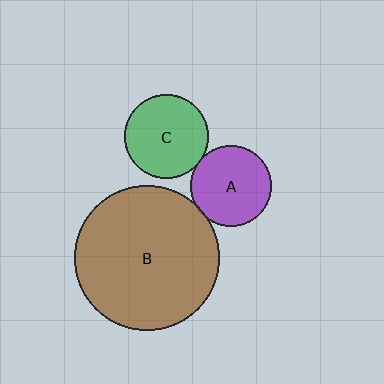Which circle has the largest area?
Circle B (brown).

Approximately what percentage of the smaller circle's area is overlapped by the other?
Approximately 5%.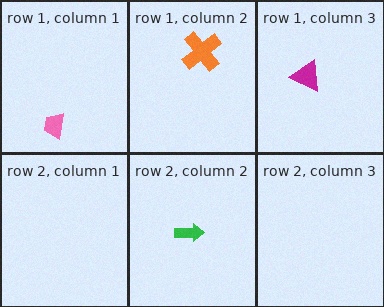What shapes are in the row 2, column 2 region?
The green arrow.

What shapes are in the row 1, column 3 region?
The magenta triangle.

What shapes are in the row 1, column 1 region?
The pink trapezoid.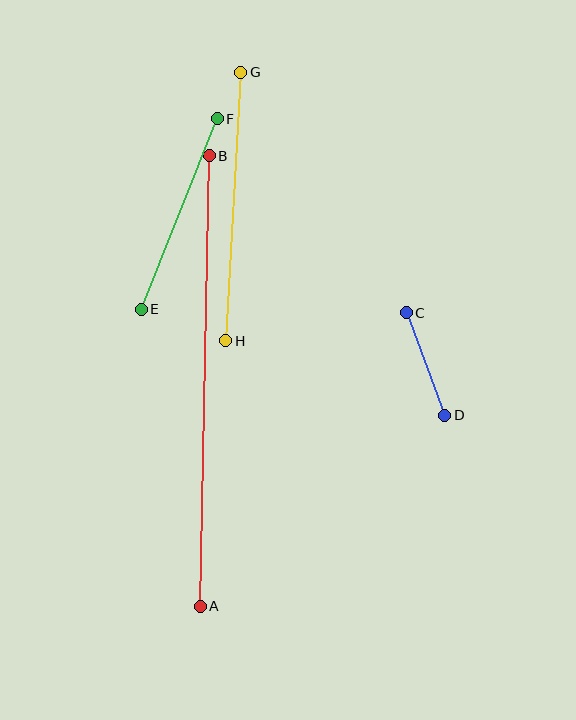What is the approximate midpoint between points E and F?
The midpoint is at approximately (179, 214) pixels.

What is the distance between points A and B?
The distance is approximately 451 pixels.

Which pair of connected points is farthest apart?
Points A and B are farthest apart.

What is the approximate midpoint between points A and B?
The midpoint is at approximately (205, 381) pixels.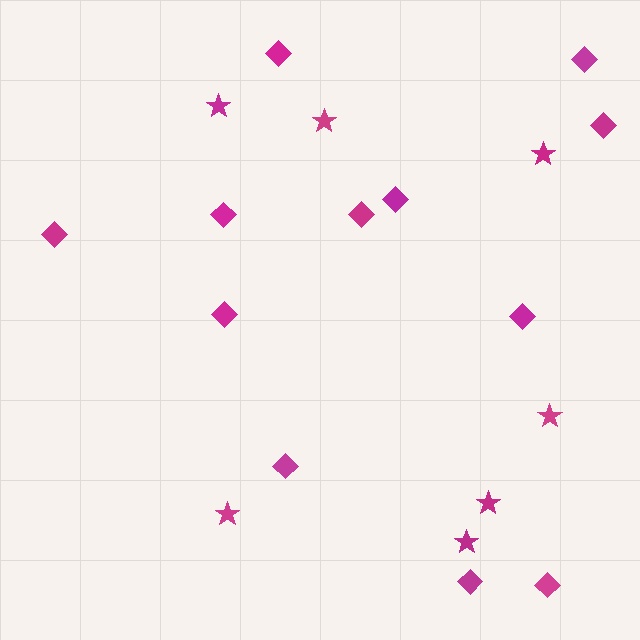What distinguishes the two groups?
There are 2 groups: one group of diamonds (12) and one group of stars (7).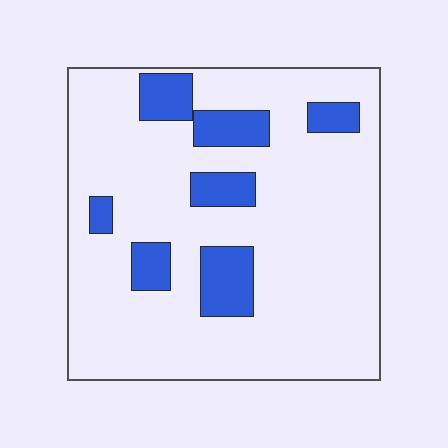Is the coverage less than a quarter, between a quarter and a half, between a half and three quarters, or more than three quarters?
Less than a quarter.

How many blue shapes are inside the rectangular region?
7.